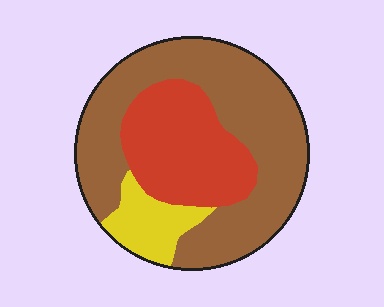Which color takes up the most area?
Brown, at roughly 60%.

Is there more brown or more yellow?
Brown.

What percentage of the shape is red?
Red covers roughly 30% of the shape.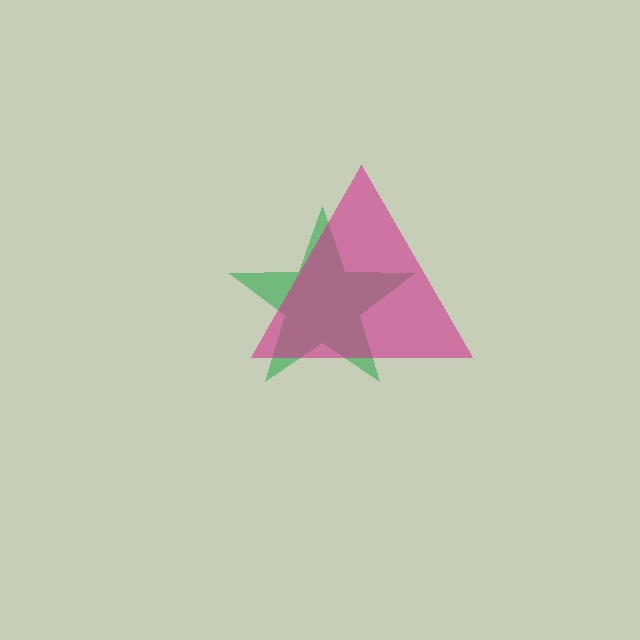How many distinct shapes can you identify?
There are 2 distinct shapes: a green star, a magenta triangle.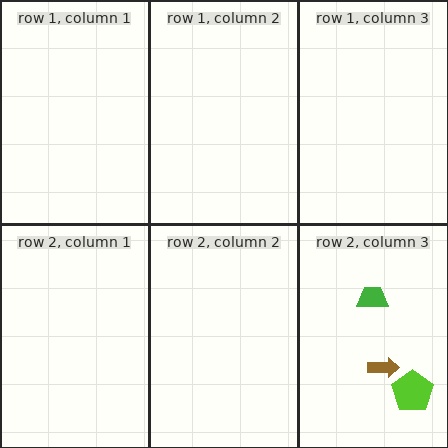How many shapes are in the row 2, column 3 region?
3.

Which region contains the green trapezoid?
The row 2, column 3 region.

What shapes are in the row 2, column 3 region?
The brown arrow, the lime pentagon, the green trapezoid.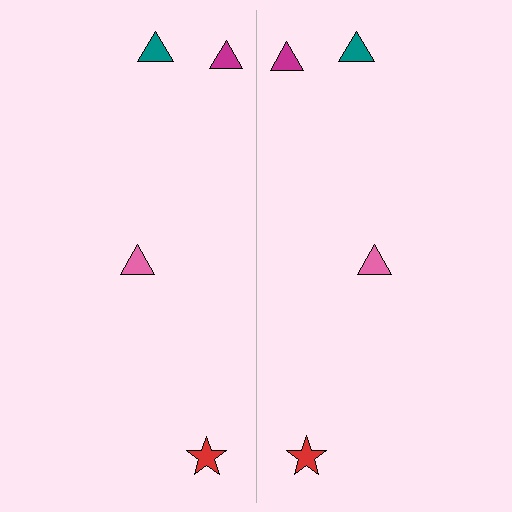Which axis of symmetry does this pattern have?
The pattern has a vertical axis of symmetry running through the center of the image.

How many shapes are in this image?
There are 8 shapes in this image.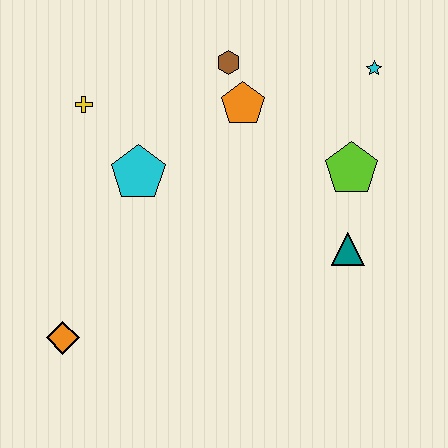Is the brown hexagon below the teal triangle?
No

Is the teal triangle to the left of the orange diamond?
No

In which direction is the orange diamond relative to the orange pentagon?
The orange diamond is below the orange pentagon.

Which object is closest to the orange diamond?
The cyan pentagon is closest to the orange diamond.